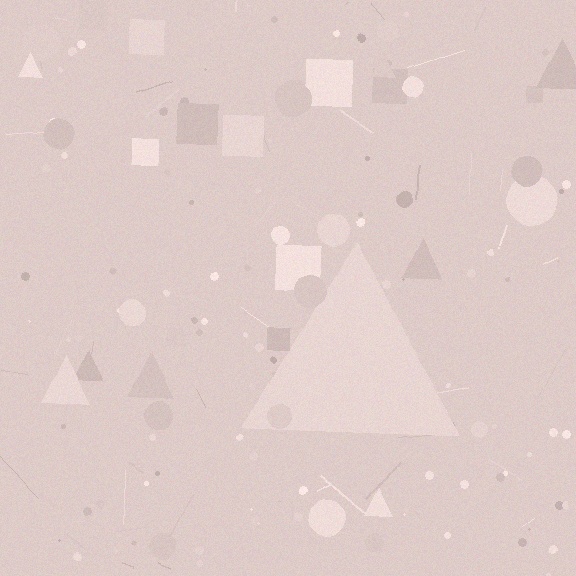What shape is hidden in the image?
A triangle is hidden in the image.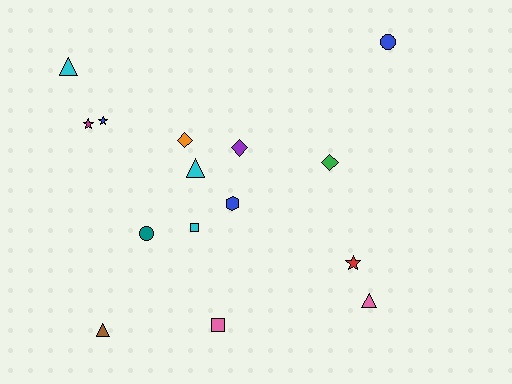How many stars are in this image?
There are 3 stars.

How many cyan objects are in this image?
There are 3 cyan objects.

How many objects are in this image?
There are 15 objects.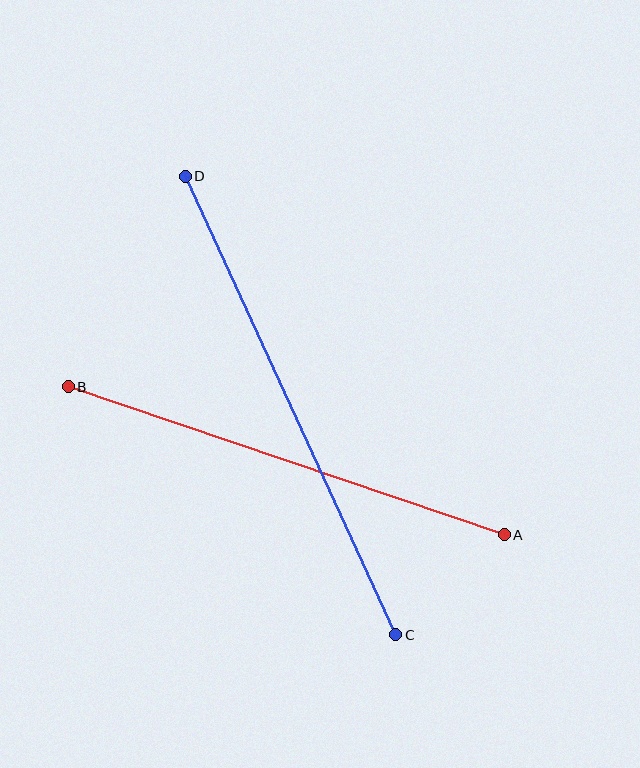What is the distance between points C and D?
The distance is approximately 504 pixels.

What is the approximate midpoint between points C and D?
The midpoint is at approximately (291, 406) pixels.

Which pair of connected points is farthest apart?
Points C and D are farthest apart.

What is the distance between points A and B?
The distance is approximately 460 pixels.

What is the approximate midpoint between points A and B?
The midpoint is at approximately (286, 461) pixels.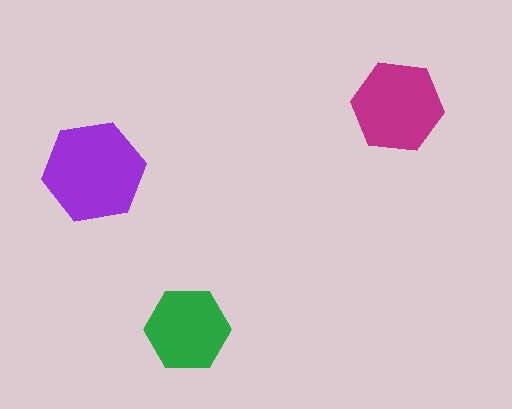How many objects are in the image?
There are 3 objects in the image.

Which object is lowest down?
The green hexagon is bottommost.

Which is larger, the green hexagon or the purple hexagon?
The purple one.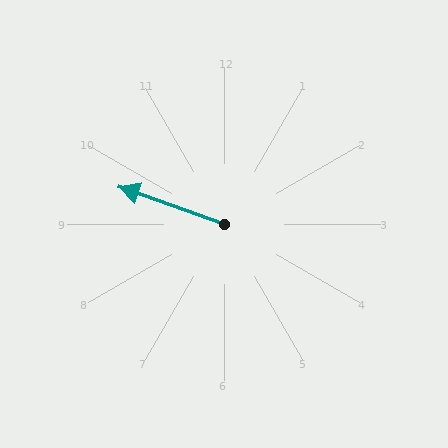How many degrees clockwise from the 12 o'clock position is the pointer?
Approximately 290 degrees.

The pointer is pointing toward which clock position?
Roughly 10 o'clock.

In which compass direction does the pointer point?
West.